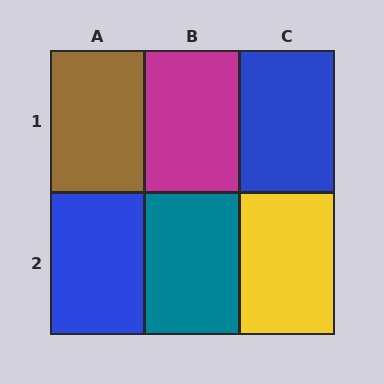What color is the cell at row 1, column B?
Magenta.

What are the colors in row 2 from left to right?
Blue, teal, yellow.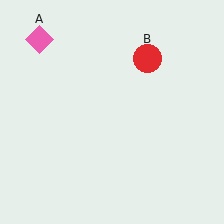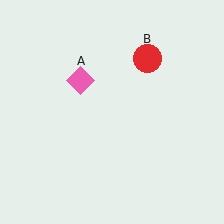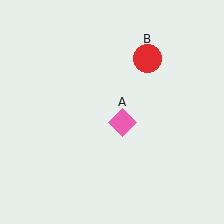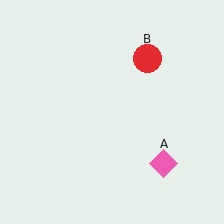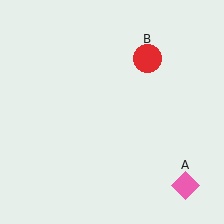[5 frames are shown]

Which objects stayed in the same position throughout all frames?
Red circle (object B) remained stationary.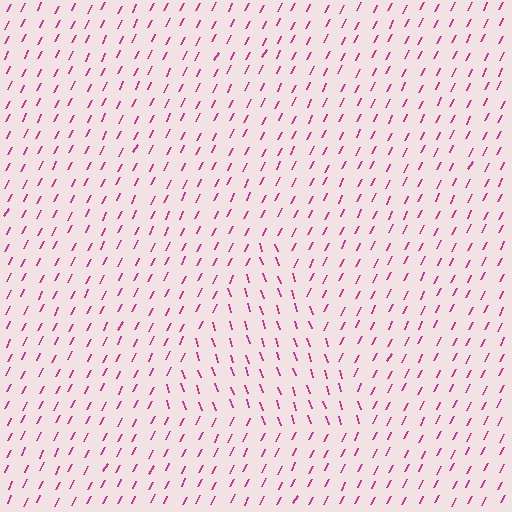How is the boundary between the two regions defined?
The boundary is defined purely by a change in line orientation (approximately 45 degrees difference). All lines are the same color and thickness.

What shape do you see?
I see a triangle.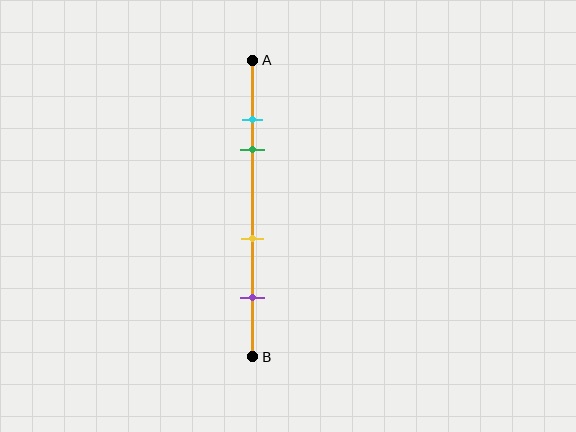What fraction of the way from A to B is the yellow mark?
The yellow mark is approximately 60% (0.6) of the way from A to B.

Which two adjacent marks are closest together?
The cyan and green marks are the closest adjacent pair.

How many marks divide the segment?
There are 4 marks dividing the segment.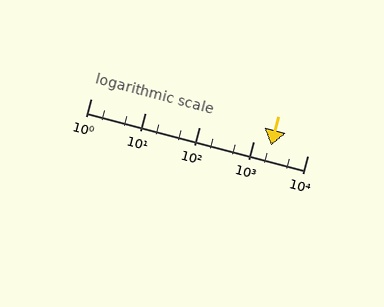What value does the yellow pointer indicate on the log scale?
The pointer indicates approximately 2100.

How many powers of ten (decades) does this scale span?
The scale spans 4 decades, from 1 to 10000.